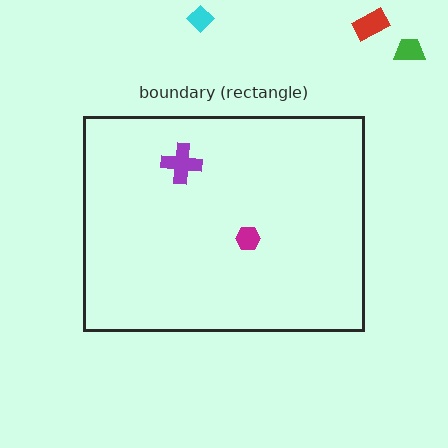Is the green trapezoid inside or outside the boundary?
Outside.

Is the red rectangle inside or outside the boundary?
Outside.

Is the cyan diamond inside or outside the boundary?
Outside.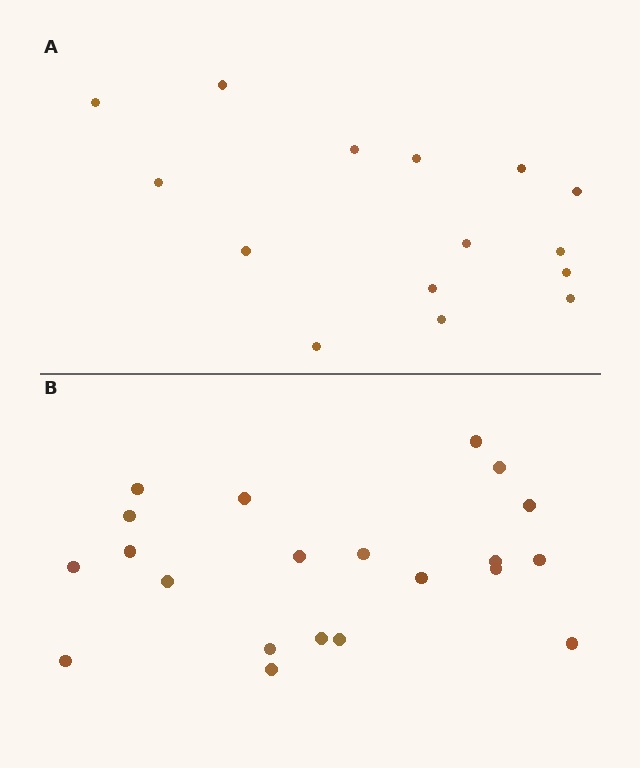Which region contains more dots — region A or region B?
Region B (the bottom region) has more dots.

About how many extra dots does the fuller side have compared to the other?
Region B has about 6 more dots than region A.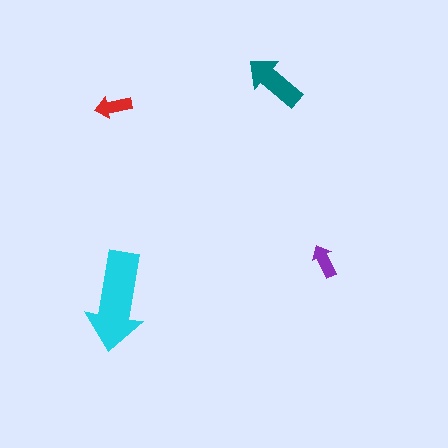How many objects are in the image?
There are 4 objects in the image.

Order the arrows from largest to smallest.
the cyan one, the teal one, the red one, the purple one.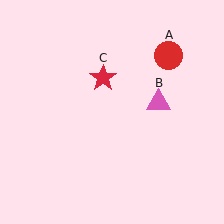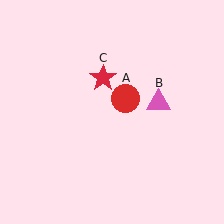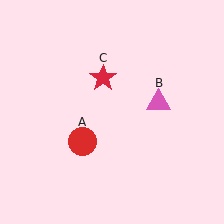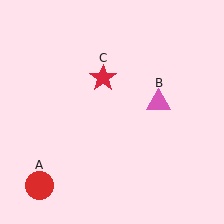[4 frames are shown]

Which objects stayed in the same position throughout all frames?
Pink triangle (object B) and red star (object C) remained stationary.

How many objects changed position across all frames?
1 object changed position: red circle (object A).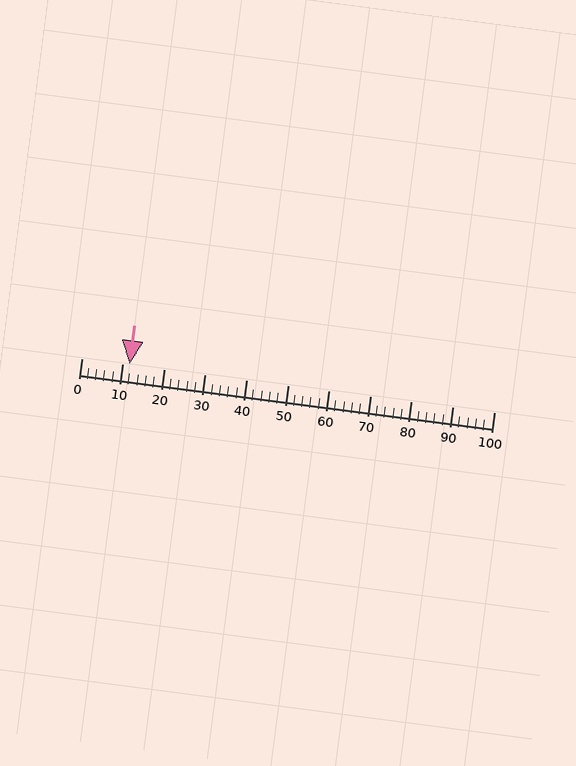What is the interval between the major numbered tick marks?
The major tick marks are spaced 10 units apart.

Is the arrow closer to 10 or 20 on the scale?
The arrow is closer to 10.